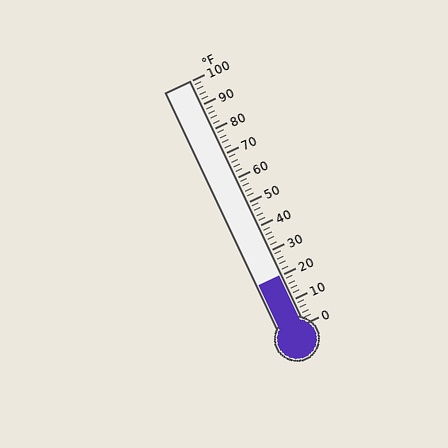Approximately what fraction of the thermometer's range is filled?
The thermometer is filled to approximately 20% of its range.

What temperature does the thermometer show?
The thermometer shows approximately 20°F.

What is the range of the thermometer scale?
The thermometer scale ranges from 0°F to 100°F.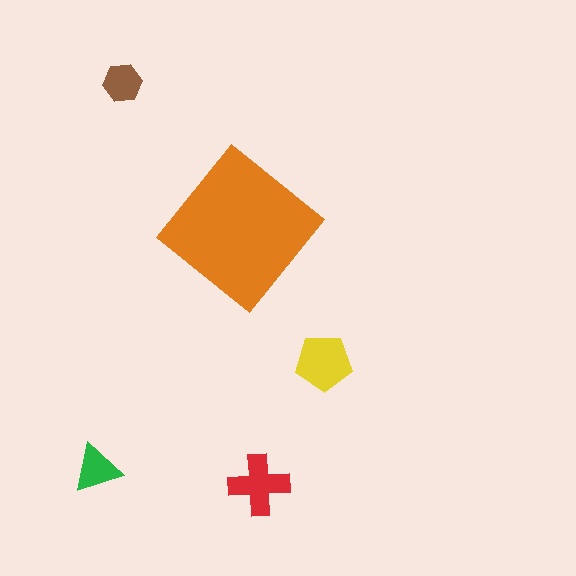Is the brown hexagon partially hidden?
No, the brown hexagon is fully visible.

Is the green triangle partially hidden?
No, the green triangle is fully visible.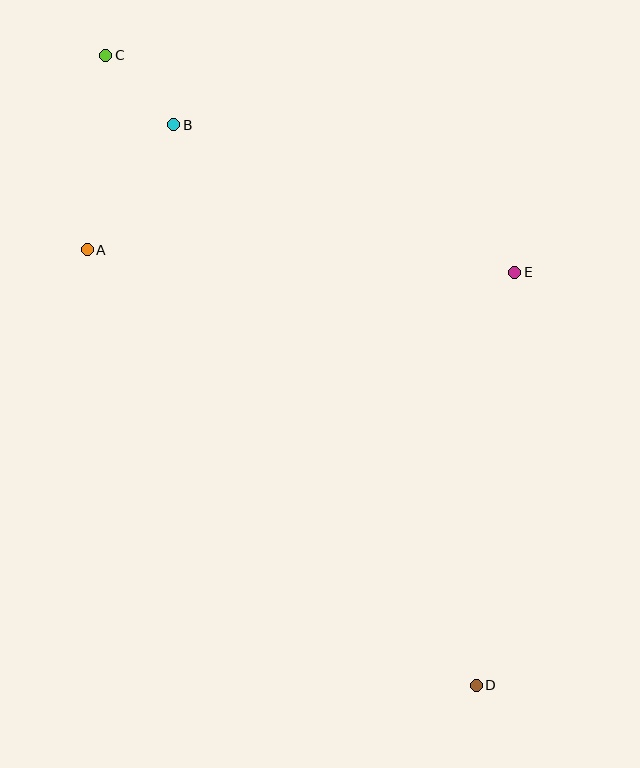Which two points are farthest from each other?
Points C and D are farthest from each other.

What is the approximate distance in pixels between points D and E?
The distance between D and E is approximately 415 pixels.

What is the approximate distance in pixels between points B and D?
The distance between B and D is approximately 637 pixels.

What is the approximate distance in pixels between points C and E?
The distance between C and E is approximately 463 pixels.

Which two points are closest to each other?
Points B and C are closest to each other.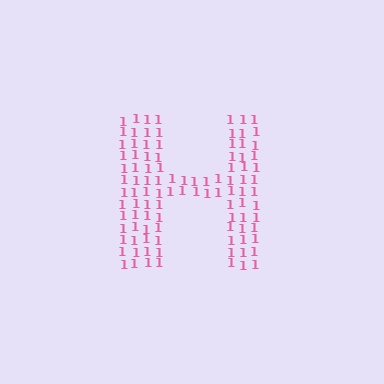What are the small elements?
The small elements are digit 1's.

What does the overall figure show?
The overall figure shows the letter H.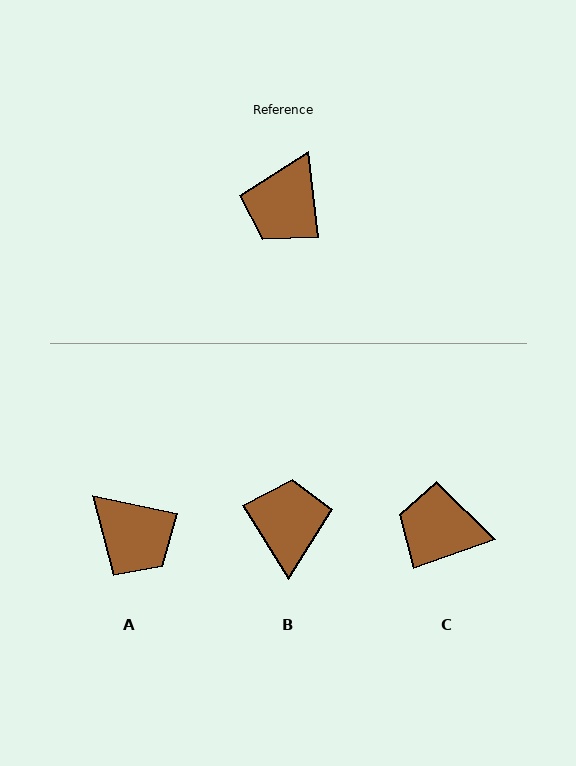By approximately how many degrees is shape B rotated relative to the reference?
Approximately 154 degrees clockwise.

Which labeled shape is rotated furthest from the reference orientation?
B, about 154 degrees away.